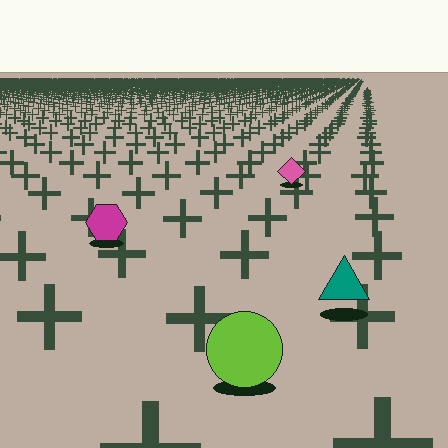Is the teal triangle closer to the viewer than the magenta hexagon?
Yes. The teal triangle is closer — you can tell from the texture gradient: the ground texture is coarser near it.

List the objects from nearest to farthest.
From nearest to farthest: the lime circle, the teal triangle, the magenta hexagon, the pink diamond.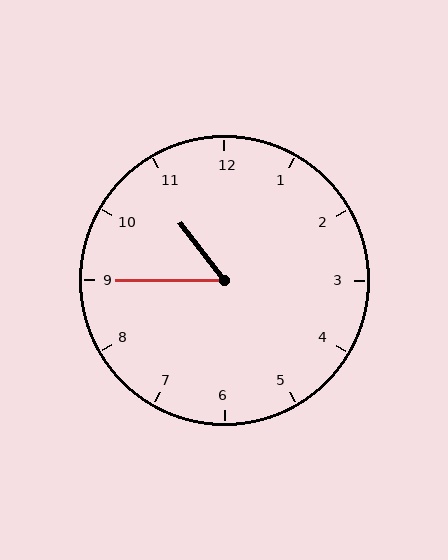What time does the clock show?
10:45.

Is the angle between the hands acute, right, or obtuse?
It is acute.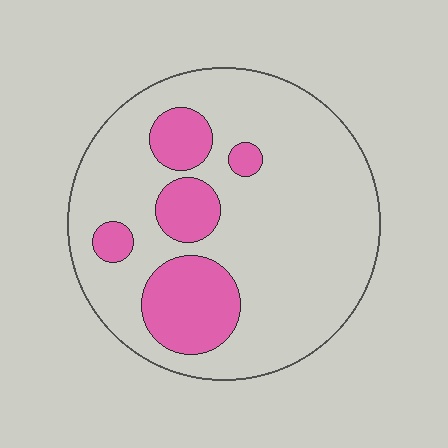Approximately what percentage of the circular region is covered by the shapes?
Approximately 20%.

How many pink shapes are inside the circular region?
5.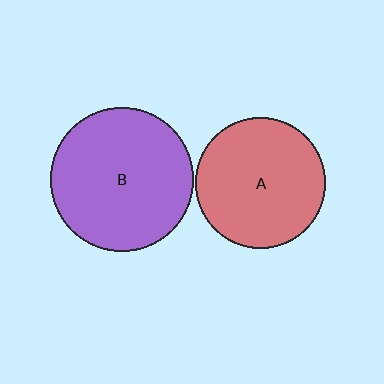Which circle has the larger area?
Circle B (purple).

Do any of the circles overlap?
No, none of the circles overlap.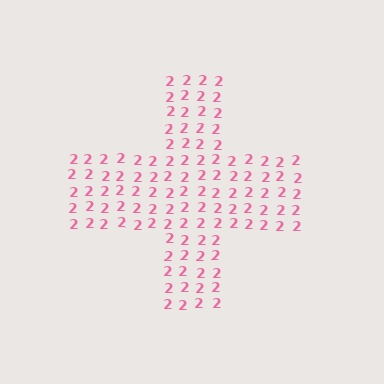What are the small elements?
The small elements are digit 2's.